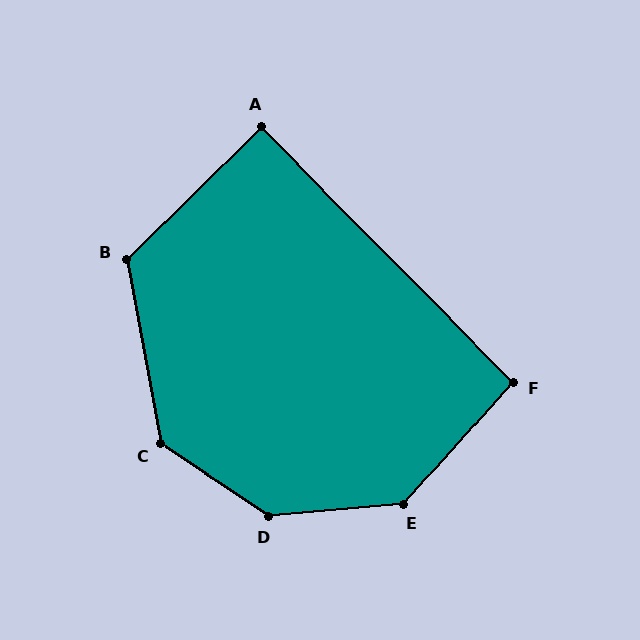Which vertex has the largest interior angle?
D, at approximately 142 degrees.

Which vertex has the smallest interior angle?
A, at approximately 90 degrees.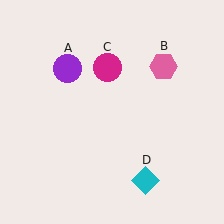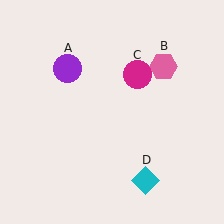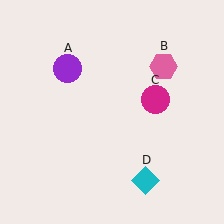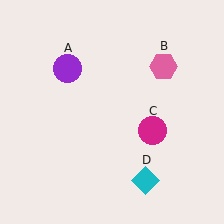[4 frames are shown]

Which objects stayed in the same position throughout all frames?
Purple circle (object A) and pink hexagon (object B) and cyan diamond (object D) remained stationary.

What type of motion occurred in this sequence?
The magenta circle (object C) rotated clockwise around the center of the scene.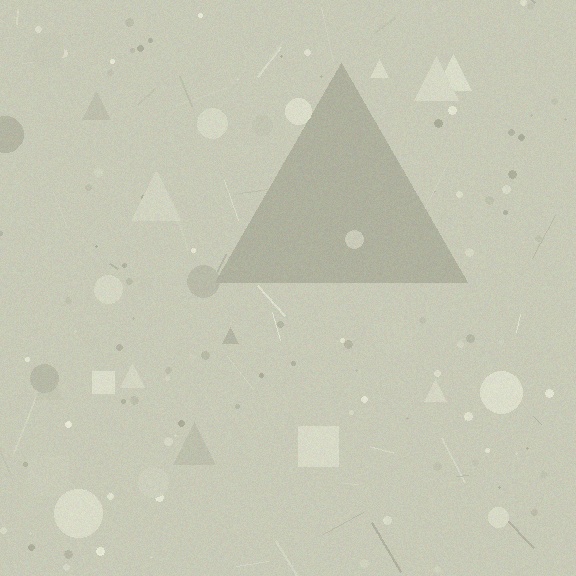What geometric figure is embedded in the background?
A triangle is embedded in the background.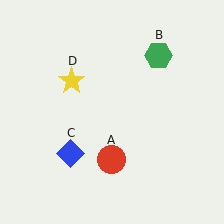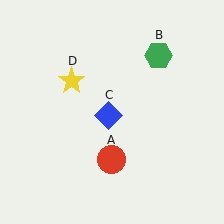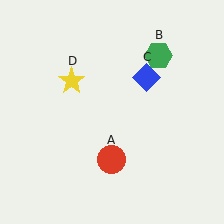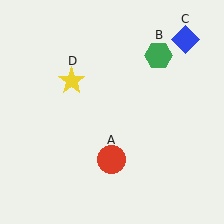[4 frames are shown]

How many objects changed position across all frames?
1 object changed position: blue diamond (object C).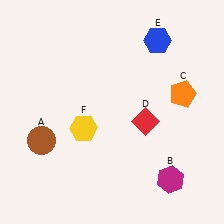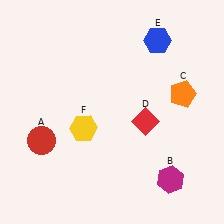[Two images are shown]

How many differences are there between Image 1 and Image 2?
There is 1 difference between the two images.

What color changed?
The circle (A) changed from brown in Image 1 to red in Image 2.